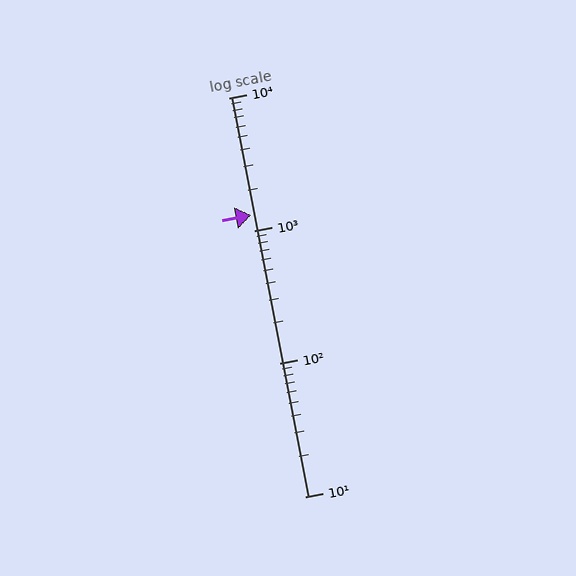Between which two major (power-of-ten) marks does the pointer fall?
The pointer is between 1000 and 10000.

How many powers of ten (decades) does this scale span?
The scale spans 3 decades, from 10 to 10000.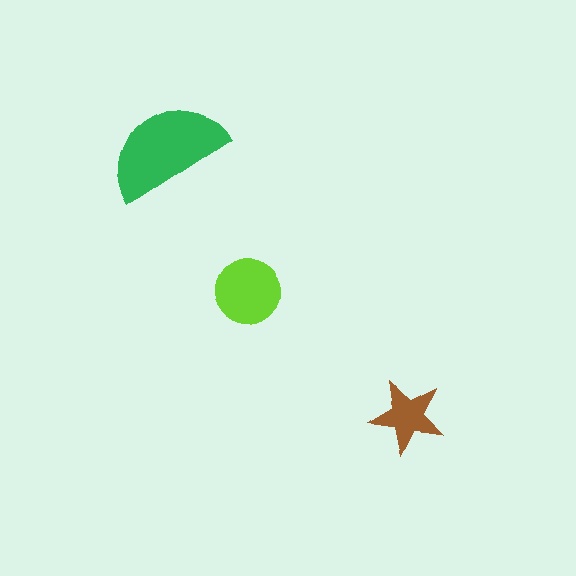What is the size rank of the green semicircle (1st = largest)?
1st.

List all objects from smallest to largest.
The brown star, the lime circle, the green semicircle.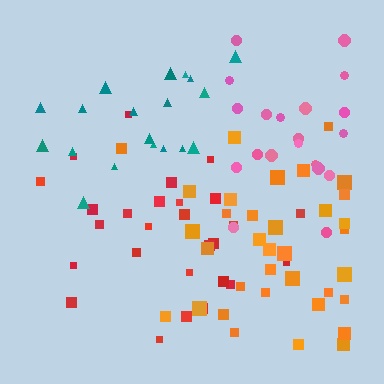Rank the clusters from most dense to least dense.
red, pink, orange, teal.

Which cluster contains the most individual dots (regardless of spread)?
Orange (35).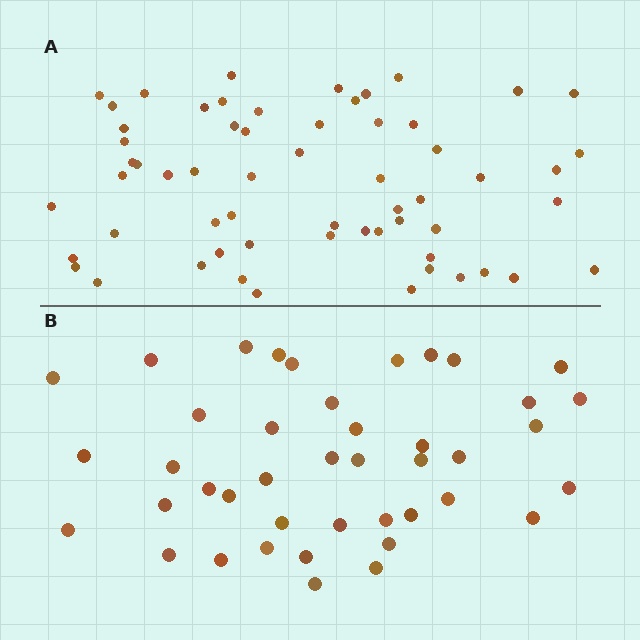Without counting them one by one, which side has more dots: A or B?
Region A (the top region) has more dots.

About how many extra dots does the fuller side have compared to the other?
Region A has approximately 20 more dots than region B.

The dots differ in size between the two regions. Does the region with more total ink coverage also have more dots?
No. Region B has more total ink coverage because its dots are larger, but region A actually contains more individual dots. Total area can be misleading — the number of items is what matters here.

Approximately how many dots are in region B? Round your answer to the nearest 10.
About 40 dots. (The exact count is 42, which rounds to 40.)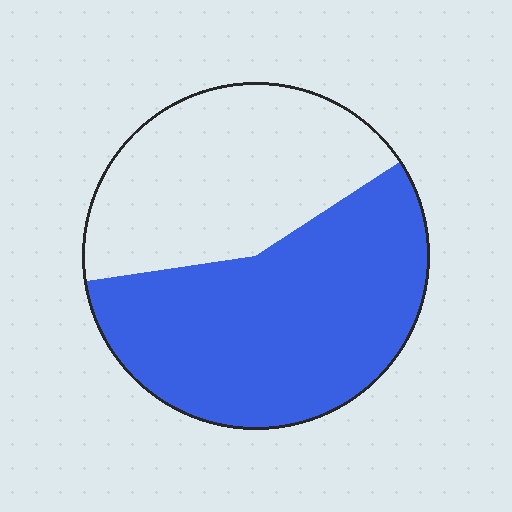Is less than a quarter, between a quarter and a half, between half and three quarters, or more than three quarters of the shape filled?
Between half and three quarters.